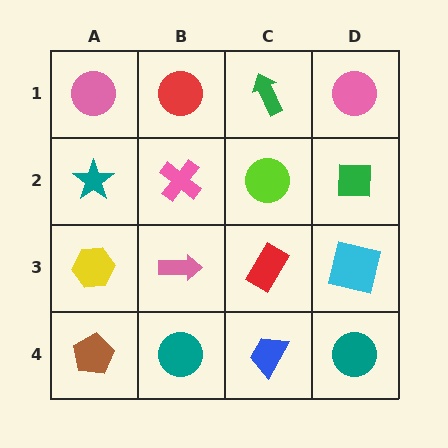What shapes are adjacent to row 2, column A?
A pink circle (row 1, column A), a yellow hexagon (row 3, column A), a pink cross (row 2, column B).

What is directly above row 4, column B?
A pink arrow.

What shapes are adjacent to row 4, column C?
A red rectangle (row 3, column C), a teal circle (row 4, column B), a teal circle (row 4, column D).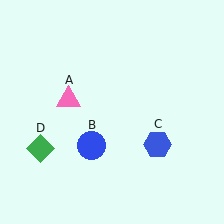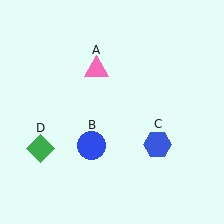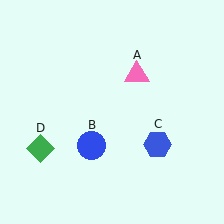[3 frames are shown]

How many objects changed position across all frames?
1 object changed position: pink triangle (object A).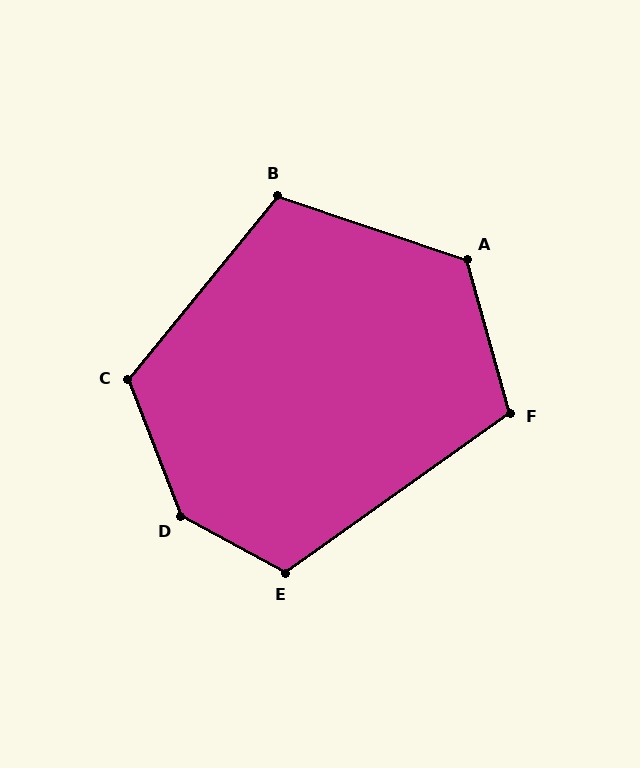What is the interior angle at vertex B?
Approximately 111 degrees (obtuse).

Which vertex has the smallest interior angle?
F, at approximately 110 degrees.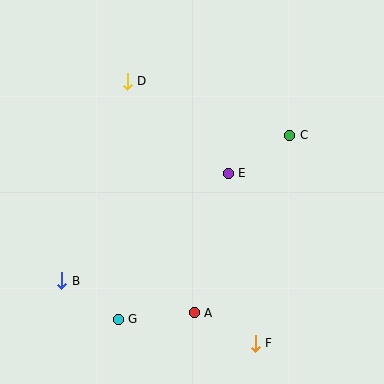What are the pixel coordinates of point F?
Point F is at (255, 343).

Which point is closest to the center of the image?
Point E at (228, 173) is closest to the center.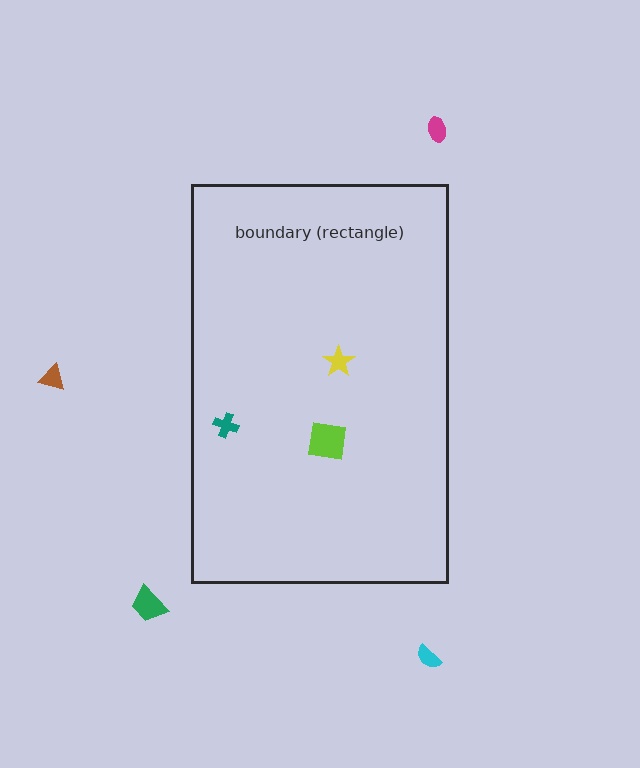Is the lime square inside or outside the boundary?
Inside.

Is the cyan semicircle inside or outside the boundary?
Outside.